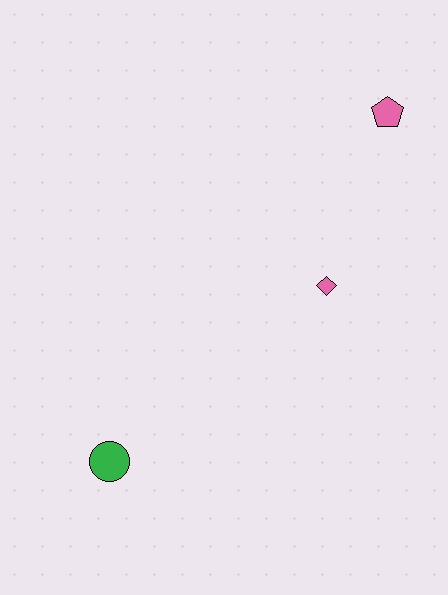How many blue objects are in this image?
There are no blue objects.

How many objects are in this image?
There are 3 objects.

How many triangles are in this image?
There are no triangles.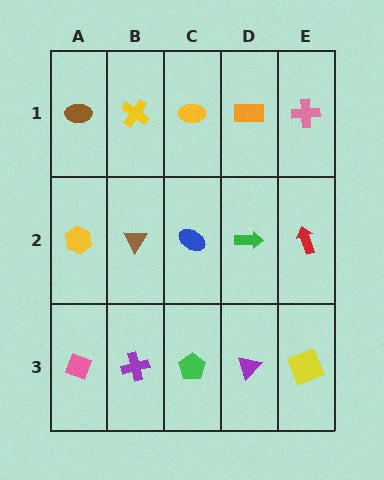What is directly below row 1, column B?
A brown triangle.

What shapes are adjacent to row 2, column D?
An orange rectangle (row 1, column D), a purple triangle (row 3, column D), a blue ellipse (row 2, column C), a red arrow (row 2, column E).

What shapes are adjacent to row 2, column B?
A yellow cross (row 1, column B), a purple cross (row 3, column B), a yellow hexagon (row 2, column A), a blue ellipse (row 2, column C).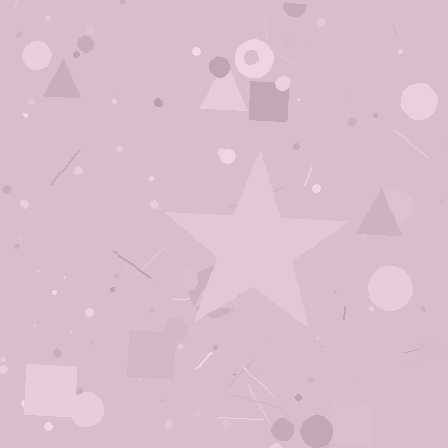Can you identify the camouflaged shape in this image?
The camouflaged shape is a star.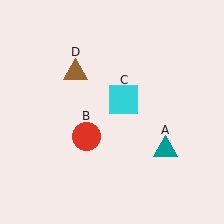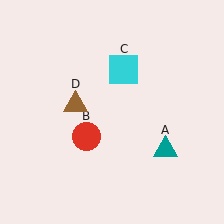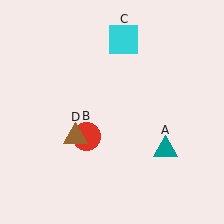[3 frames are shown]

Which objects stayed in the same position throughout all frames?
Teal triangle (object A) and red circle (object B) remained stationary.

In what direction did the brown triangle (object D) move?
The brown triangle (object D) moved down.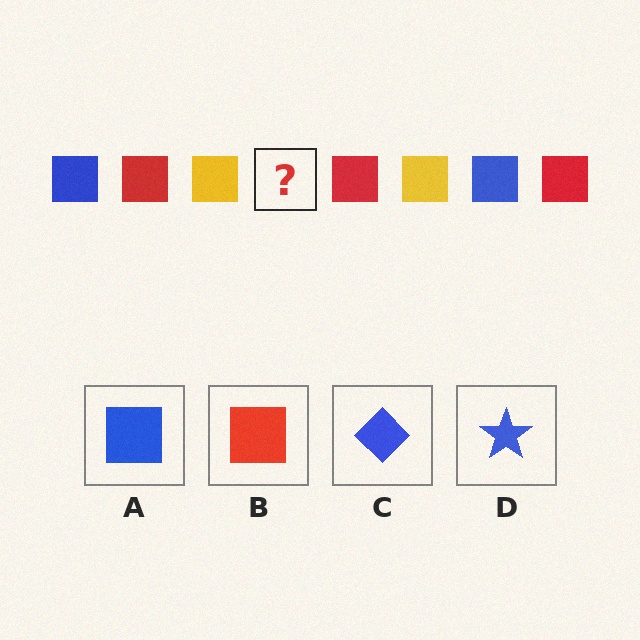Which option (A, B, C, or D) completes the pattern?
A.